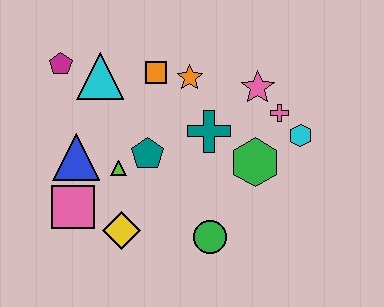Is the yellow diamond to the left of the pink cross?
Yes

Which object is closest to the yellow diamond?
The pink square is closest to the yellow diamond.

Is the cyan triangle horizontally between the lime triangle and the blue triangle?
Yes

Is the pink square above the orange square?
No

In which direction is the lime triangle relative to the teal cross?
The lime triangle is to the left of the teal cross.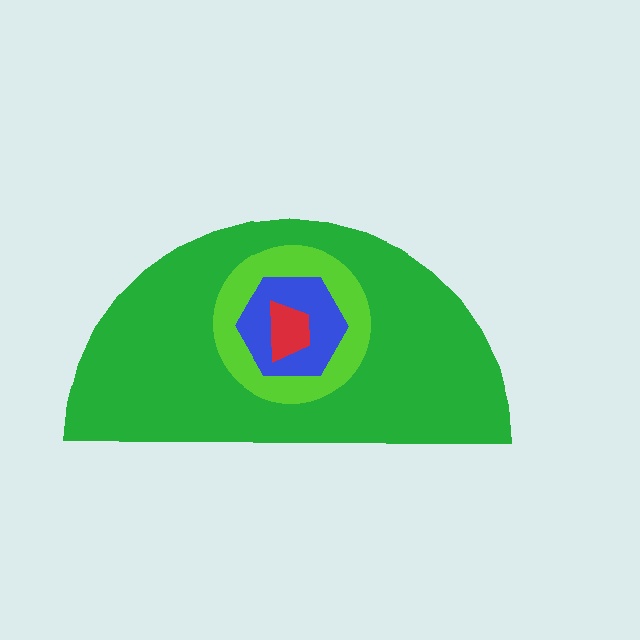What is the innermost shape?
The red trapezoid.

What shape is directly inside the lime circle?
The blue hexagon.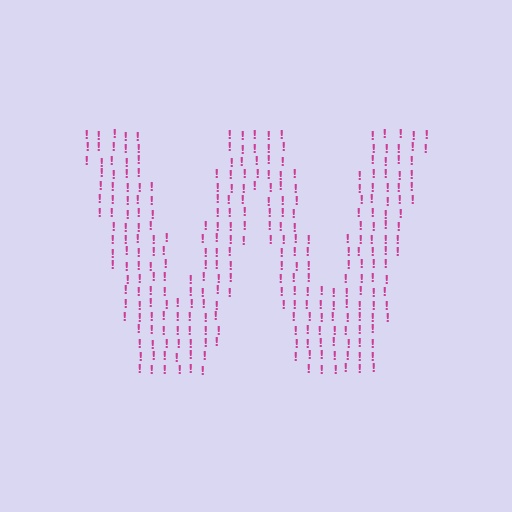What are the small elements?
The small elements are exclamation marks.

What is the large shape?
The large shape is the letter W.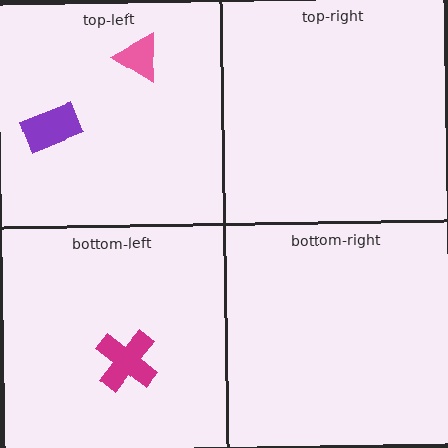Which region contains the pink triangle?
The top-left region.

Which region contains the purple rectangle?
The top-left region.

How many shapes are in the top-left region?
2.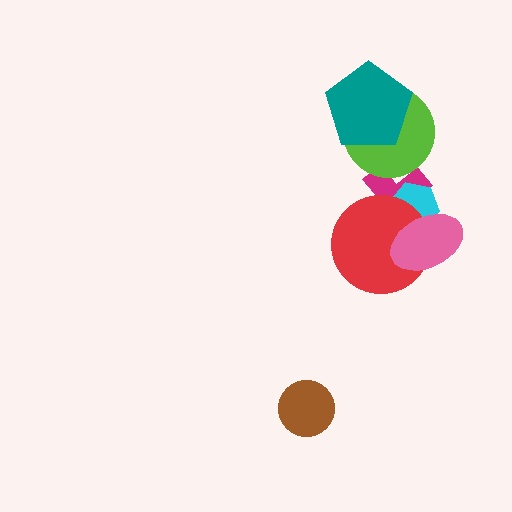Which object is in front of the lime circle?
The teal pentagon is in front of the lime circle.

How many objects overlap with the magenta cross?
4 objects overlap with the magenta cross.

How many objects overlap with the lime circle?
2 objects overlap with the lime circle.